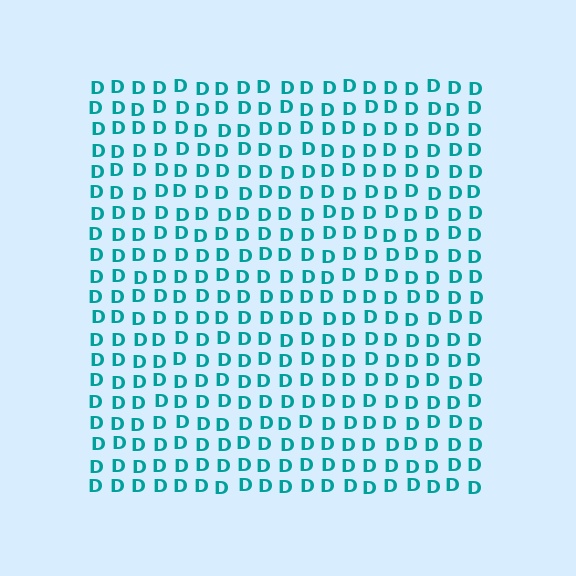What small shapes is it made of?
It is made of small letter D's.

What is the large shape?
The large shape is a square.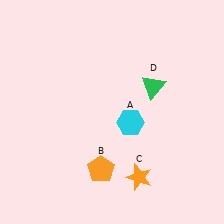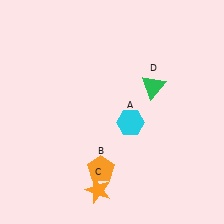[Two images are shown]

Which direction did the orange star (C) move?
The orange star (C) moved left.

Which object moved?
The orange star (C) moved left.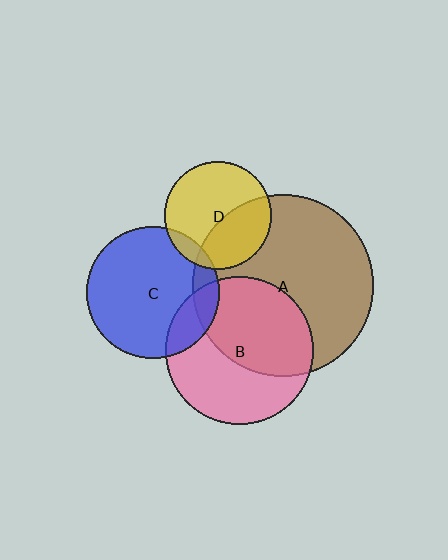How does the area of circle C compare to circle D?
Approximately 1.5 times.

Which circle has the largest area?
Circle A (brown).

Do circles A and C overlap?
Yes.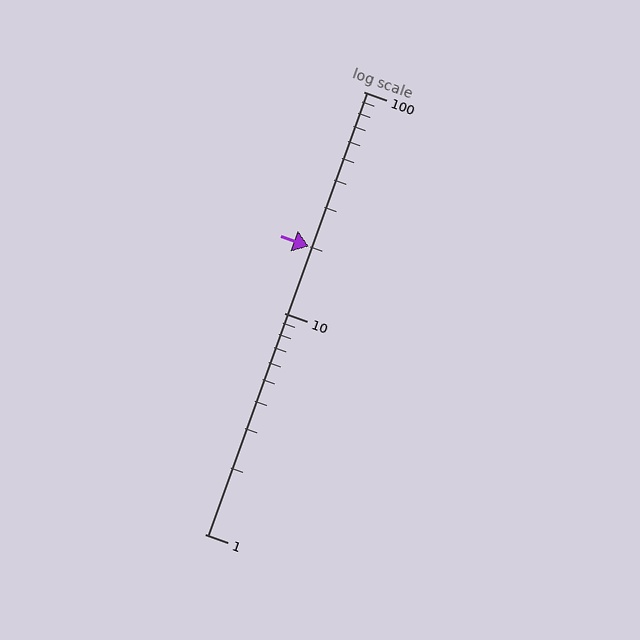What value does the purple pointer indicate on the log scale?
The pointer indicates approximately 20.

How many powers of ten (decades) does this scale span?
The scale spans 2 decades, from 1 to 100.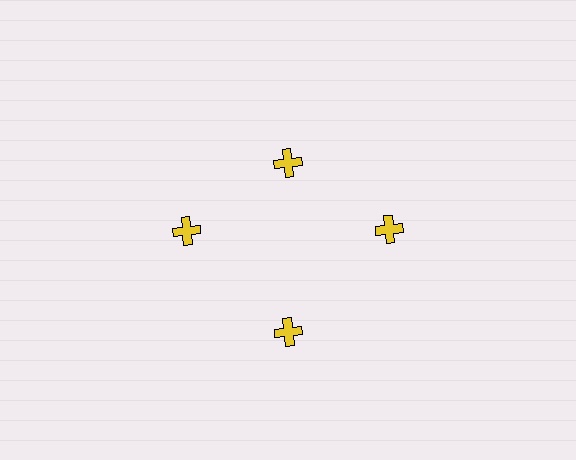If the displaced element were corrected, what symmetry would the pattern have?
It would have 4-fold rotational symmetry — the pattern would map onto itself every 90 degrees.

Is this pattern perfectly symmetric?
No. The 4 yellow crosses are arranged in a ring, but one element near the 12 o'clock position is pulled inward toward the center, breaking the 4-fold rotational symmetry.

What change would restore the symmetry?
The symmetry would be restored by moving it outward, back onto the ring so that all 4 crosses sit at equal angles and equal distance from the center.